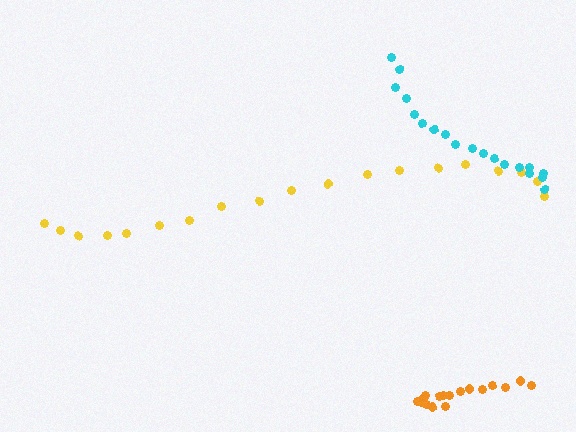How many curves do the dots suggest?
There are 3 distinct paths.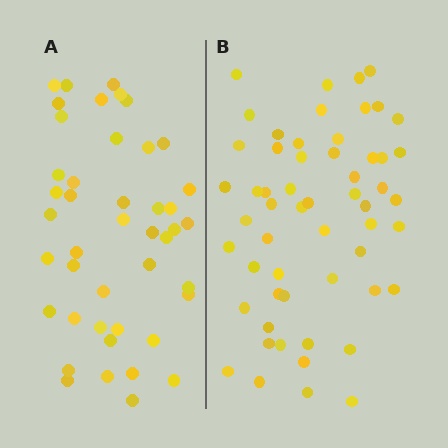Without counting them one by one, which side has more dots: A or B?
Region B (the right region) has more dots.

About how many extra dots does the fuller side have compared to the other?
Region B has roughly 12 or so more dots than region A.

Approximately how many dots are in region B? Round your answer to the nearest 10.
About 60 dots. (The exact count is 56, which rounds to 60.)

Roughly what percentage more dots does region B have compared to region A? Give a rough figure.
About 25% more.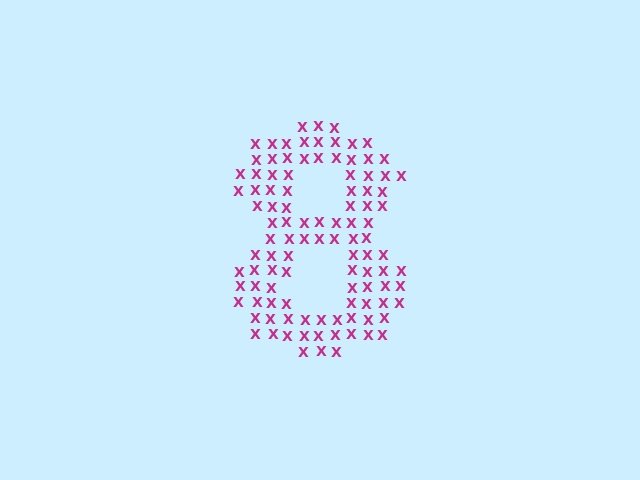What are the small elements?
The small elements are letter X's.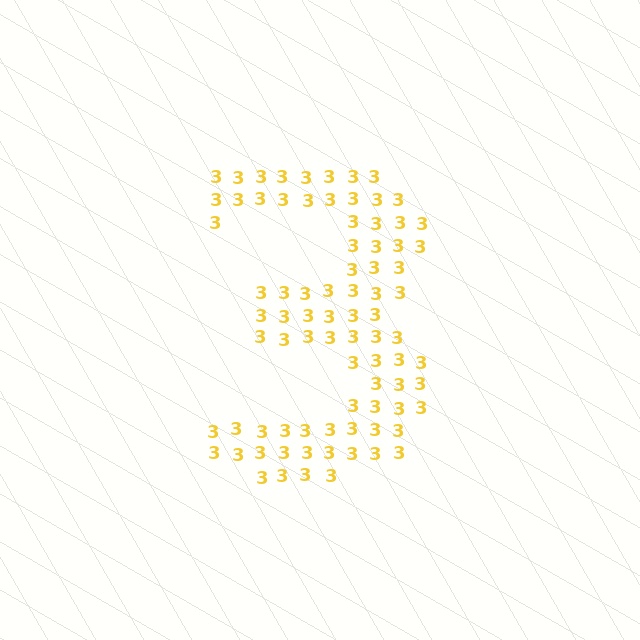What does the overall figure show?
The overall figure shows the digit 3.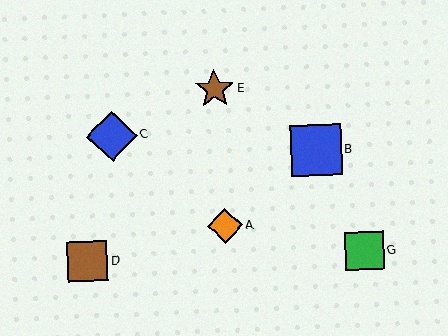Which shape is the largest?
The blue square (labeled B) is the largest.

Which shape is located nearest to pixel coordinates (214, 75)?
The brown star (labeled E) at (215, 89) is nearest to that location.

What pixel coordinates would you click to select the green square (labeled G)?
Click at (364, 251) to select the green square G.